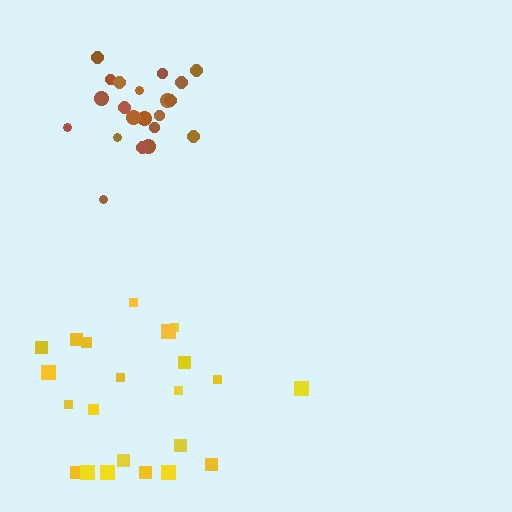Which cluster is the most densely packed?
Brown.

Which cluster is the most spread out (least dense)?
Yellow.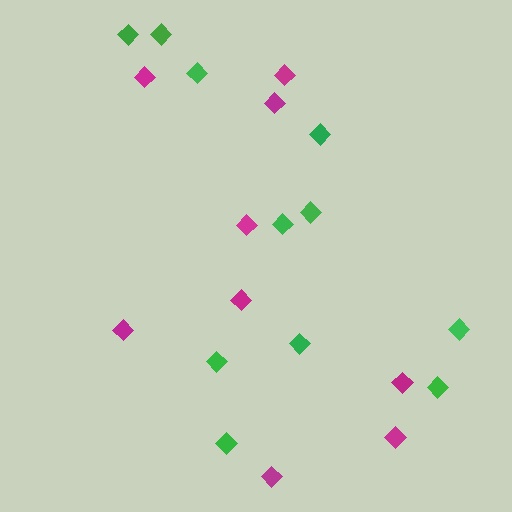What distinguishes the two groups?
There are 2 groups: one group of green diamonds (11) and one group of magenta diamonds (9).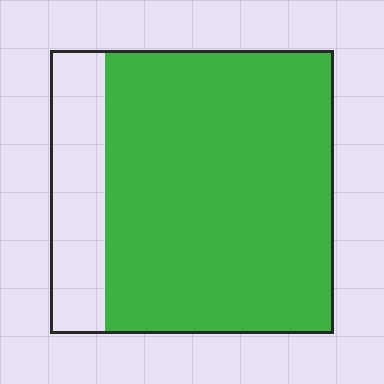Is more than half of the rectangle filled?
Yes.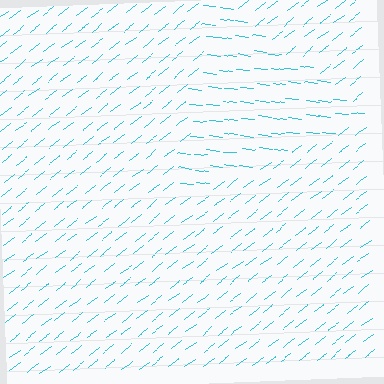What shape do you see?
I see a triangle.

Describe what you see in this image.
The image is filled with small cyan line segments. A triangle region in the image has lines oriented differently from the surrounding lines, creating a visible texture boundary.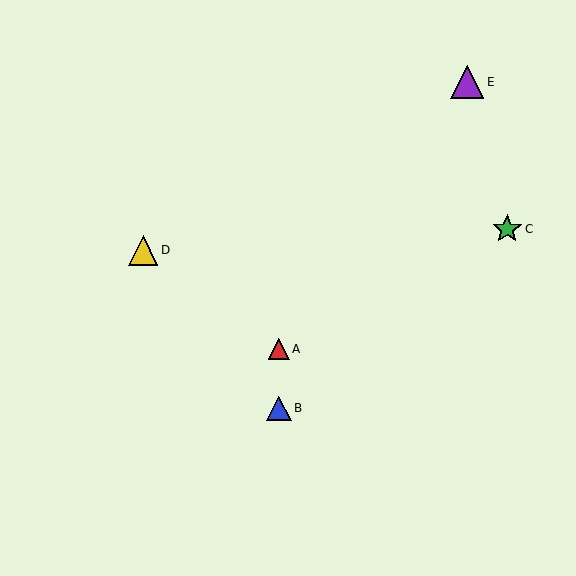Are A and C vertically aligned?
No, A is at x≈279 and C is at x≈507.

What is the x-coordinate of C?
Object C is at x≈507.